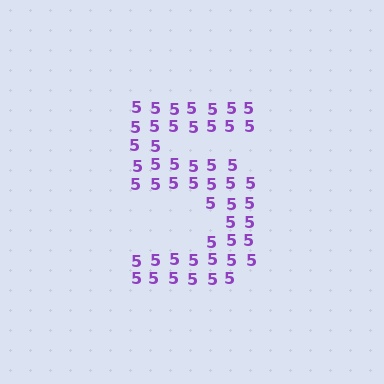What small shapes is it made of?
It is made of small digit 5's.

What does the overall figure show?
The overall figure shows the digit 5.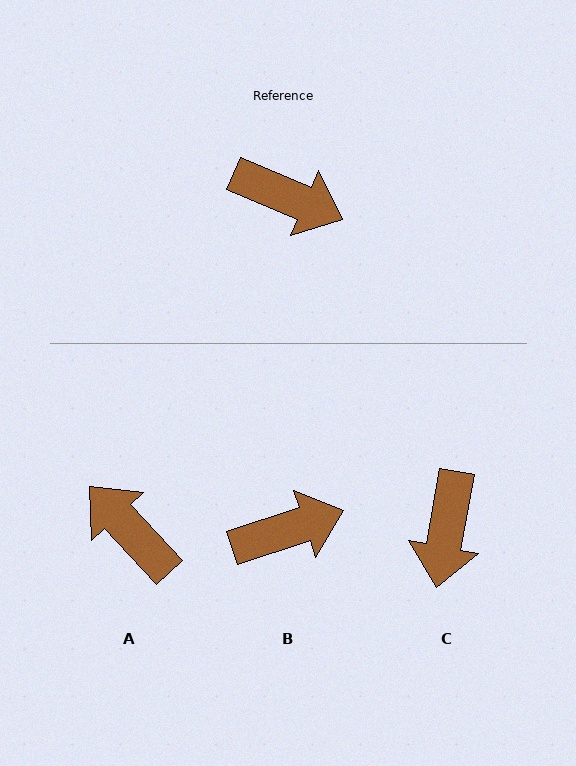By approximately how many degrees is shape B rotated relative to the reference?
Approximately 41 degrees counter-clockwise.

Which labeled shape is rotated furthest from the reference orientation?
A, about 156 degrees away.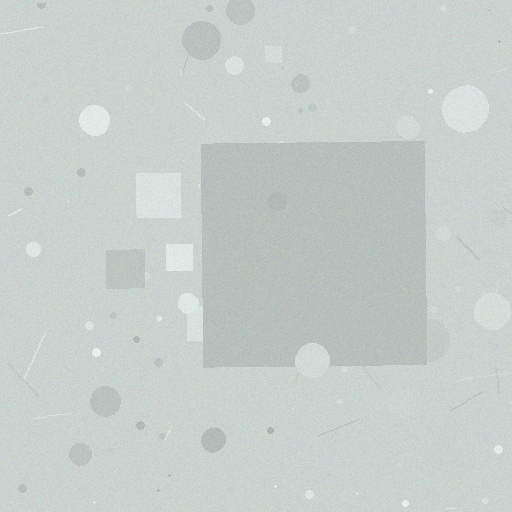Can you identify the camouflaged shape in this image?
The camouflaged shape is a square.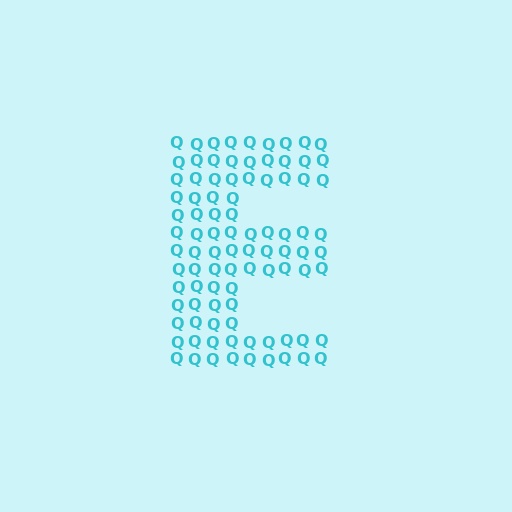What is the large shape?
The large shape is the letter E.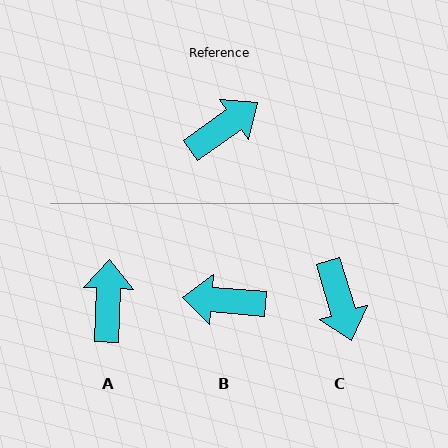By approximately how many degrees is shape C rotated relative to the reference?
Approximately 109 degrees clockwise.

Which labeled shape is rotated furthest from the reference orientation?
B, about 140 degrees away.